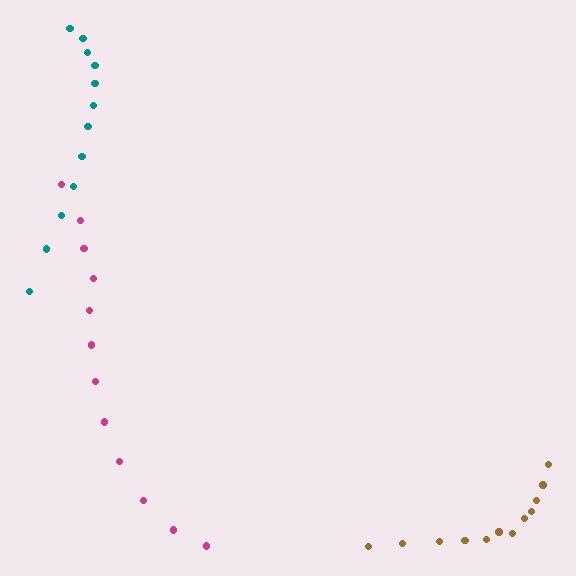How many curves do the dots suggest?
There are 3 distinct paths.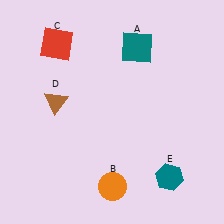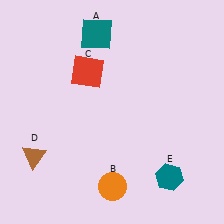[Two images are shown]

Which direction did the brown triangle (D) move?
The brown triangle (D) moved down.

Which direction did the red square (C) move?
The red square (C) moved right.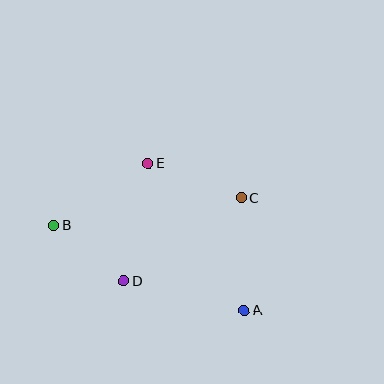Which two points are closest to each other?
Points B and D are closest to each other.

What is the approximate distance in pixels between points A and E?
The distance between A and E is approximately 175 pixels.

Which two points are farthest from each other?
Points A and B are farthest from each other.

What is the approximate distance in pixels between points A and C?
The distance between A and C is approximately 112 pixels.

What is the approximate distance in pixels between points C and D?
The distance between C and D is approximately 144 pixels.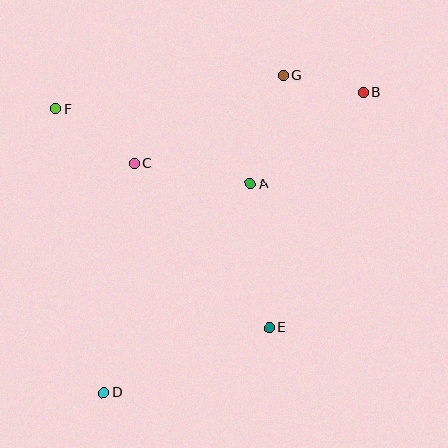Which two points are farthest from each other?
Points B and D are farthest from each other.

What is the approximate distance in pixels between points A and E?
The distance between A and E is approximately 146 pixels.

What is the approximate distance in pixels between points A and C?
The distance between A and C is approximately 117 pixels.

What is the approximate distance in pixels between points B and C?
The distance between B and C is approximately 240 pixels.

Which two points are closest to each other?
Points B and G are closest to each other.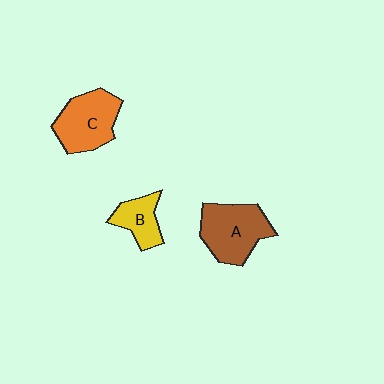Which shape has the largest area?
Shape A (brown).